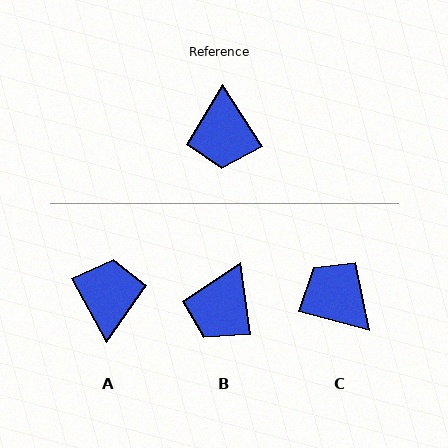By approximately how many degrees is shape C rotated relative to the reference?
Approximately 138 degrees clockwise.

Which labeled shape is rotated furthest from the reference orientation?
A, about 176 degrees away.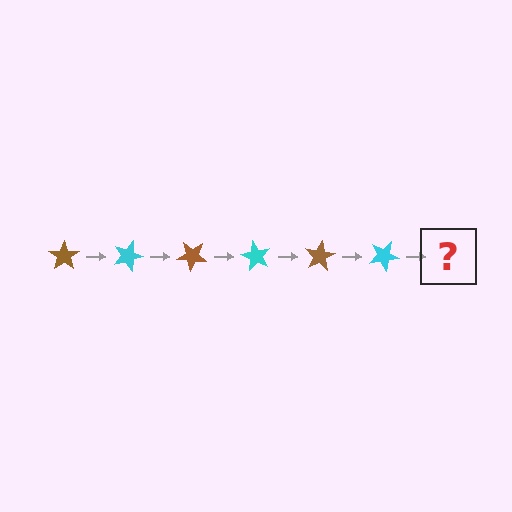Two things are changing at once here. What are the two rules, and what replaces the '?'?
The two rules are that it rotates 20 degrees each step and the color cycles through brown and cyan. The '?' should be a brown star, rotated 120 degrees from the start.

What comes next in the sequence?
The next element should be a brown star, rotated 120 degrees from the start.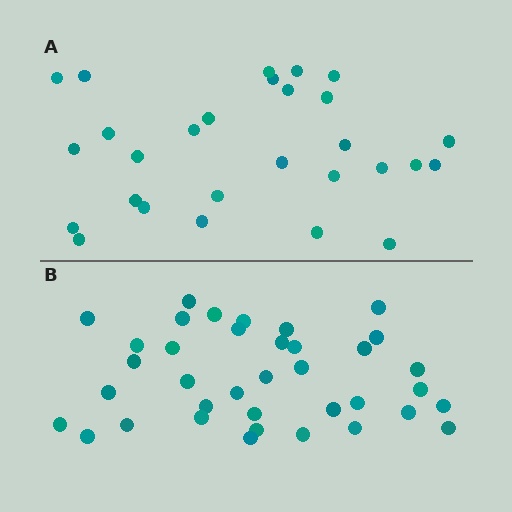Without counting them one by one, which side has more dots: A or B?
Region B (the bottom region) has more dots.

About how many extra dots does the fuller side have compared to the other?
Region B has roughly 8 or so more dots than region A.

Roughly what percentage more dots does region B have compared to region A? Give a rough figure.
About 30% more.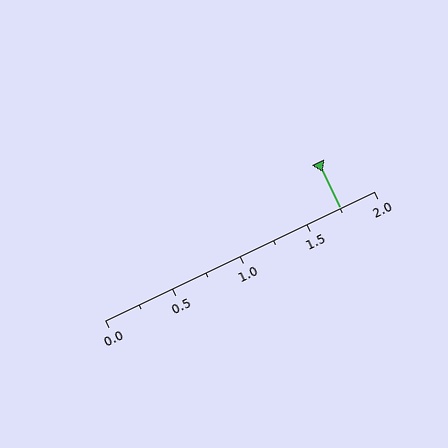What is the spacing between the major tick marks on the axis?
The major ticks are spaced 0.5 apart.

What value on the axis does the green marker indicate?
The marker indicates approximately 1.75.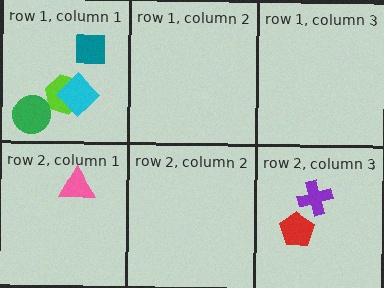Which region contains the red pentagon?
The row 2, column 3 region.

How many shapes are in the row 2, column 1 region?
1.